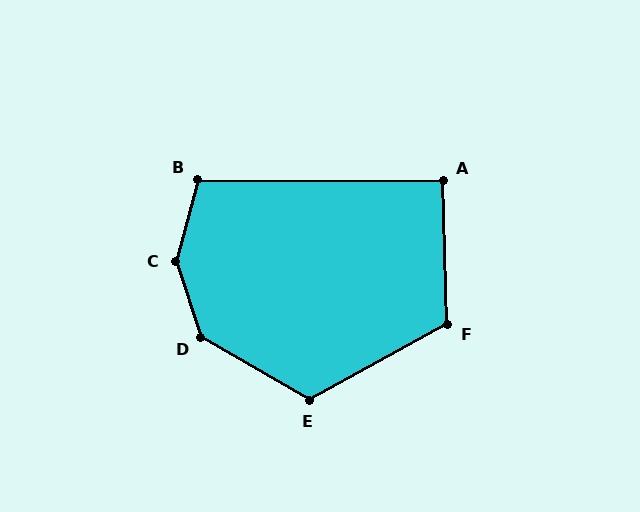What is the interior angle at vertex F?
Approximately 117 degrees (obtuse).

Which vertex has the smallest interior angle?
A, at approximately 92 degrees.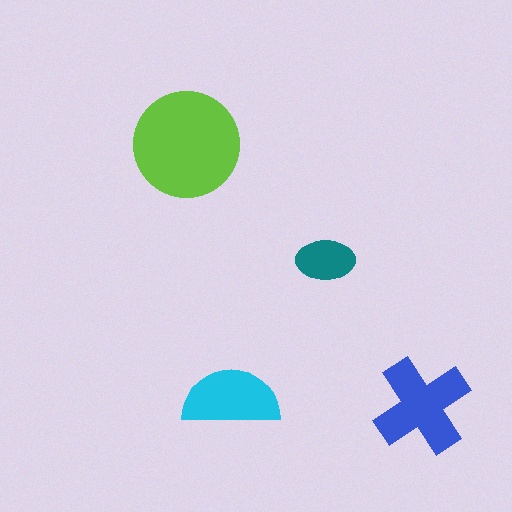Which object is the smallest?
The teal ellipse.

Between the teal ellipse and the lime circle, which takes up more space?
The lime circle.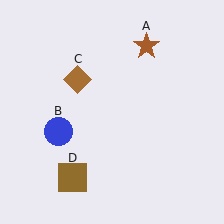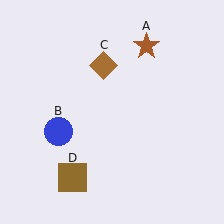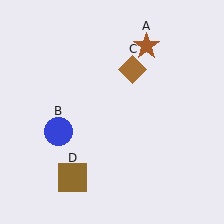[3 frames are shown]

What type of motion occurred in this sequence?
The brown diamond (object C) rotated clockwise around the center of the scene.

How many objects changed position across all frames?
1 object changed position: brown diamond (object C).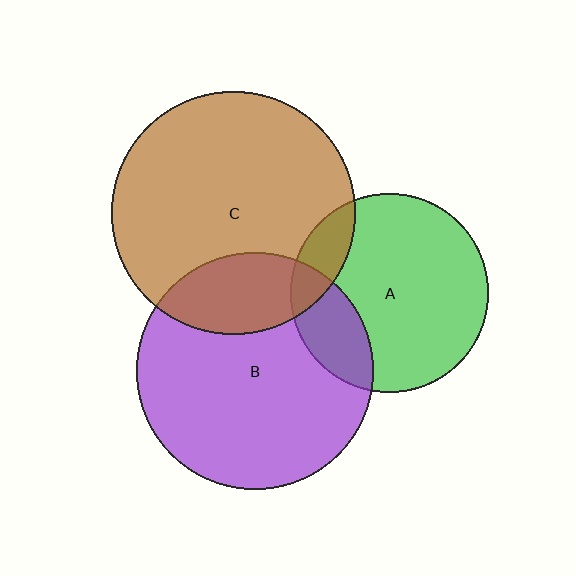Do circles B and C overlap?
Yes.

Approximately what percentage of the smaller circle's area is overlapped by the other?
Approximately 25%.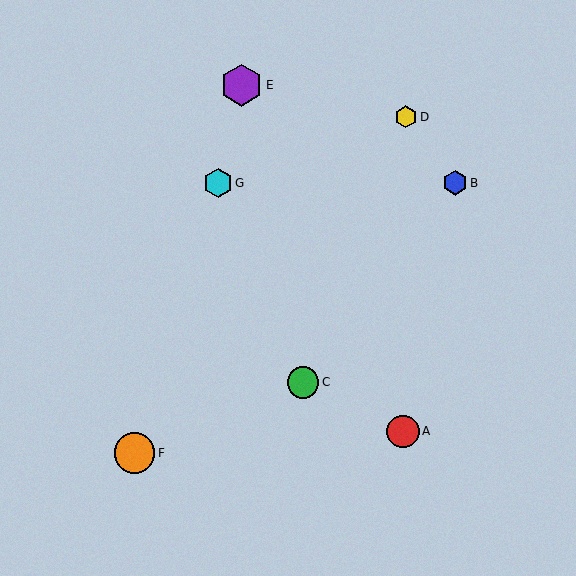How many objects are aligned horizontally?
2 objects (B, G) are aligned horizontally.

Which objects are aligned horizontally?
Objects B, G are aligned horizontally.